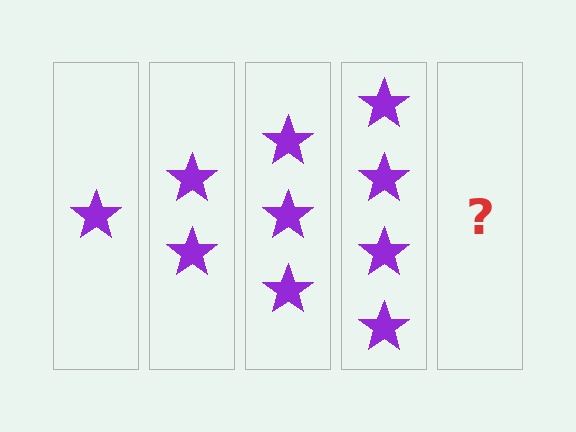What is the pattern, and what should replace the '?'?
The pattern is that each step adds one more star. The '?' should be 5 stars.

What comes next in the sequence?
The next element should be 5 stars.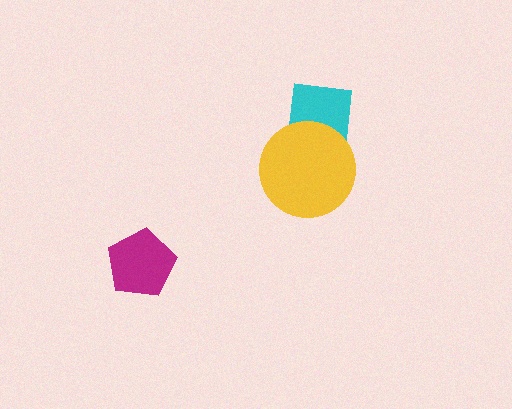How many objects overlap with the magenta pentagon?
0 objects overlap with the magenta pentagon.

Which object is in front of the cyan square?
The yellow circle is in front of the cyan square.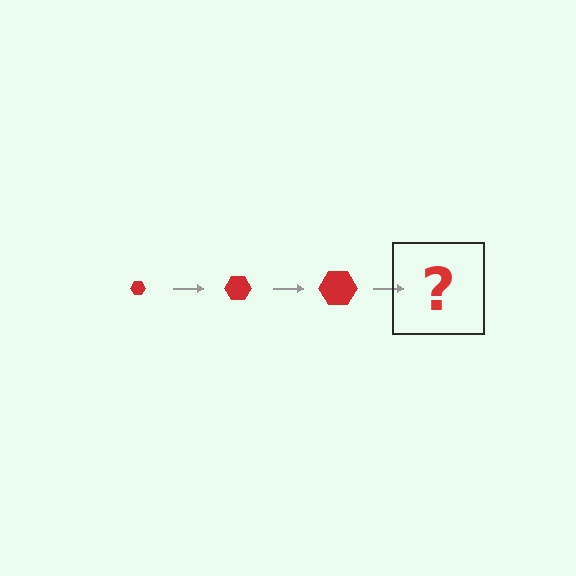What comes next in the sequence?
The next element should be a red hexagon, larger than the previous one.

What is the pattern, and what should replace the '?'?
The pattern is that the hexagon gets progressively larger each step. The '?' should be a red hexagon, larger than the previous one.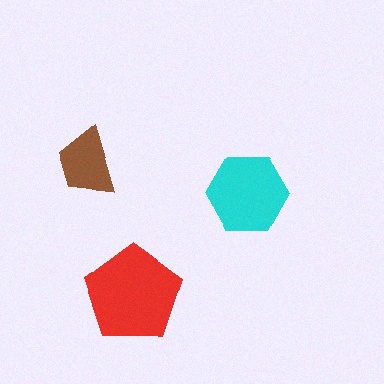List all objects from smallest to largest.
The brown trapezoid, the cyan hexagon, the red pentagon.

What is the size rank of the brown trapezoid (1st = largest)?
3rd.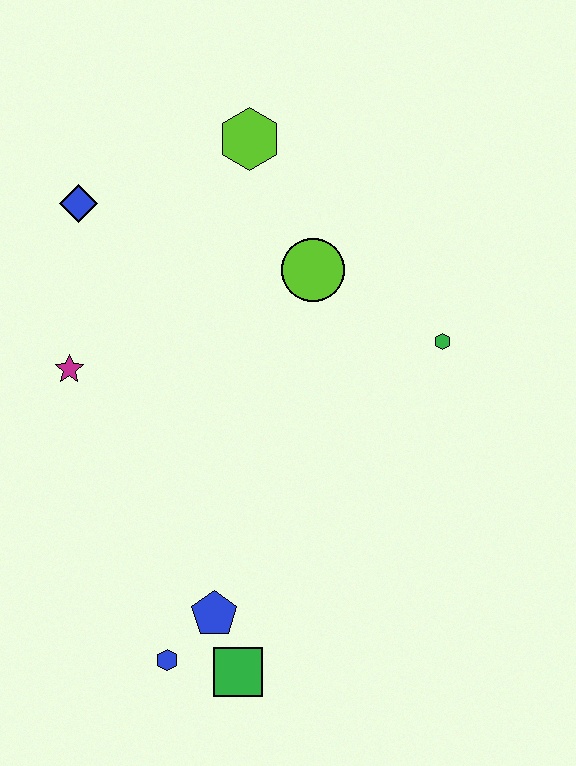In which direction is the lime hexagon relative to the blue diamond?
The lime hexagon is to the right of the blue diamond.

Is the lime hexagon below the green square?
No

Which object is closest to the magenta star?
The blue diamond is closest to the magenta star.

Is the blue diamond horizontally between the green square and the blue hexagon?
No